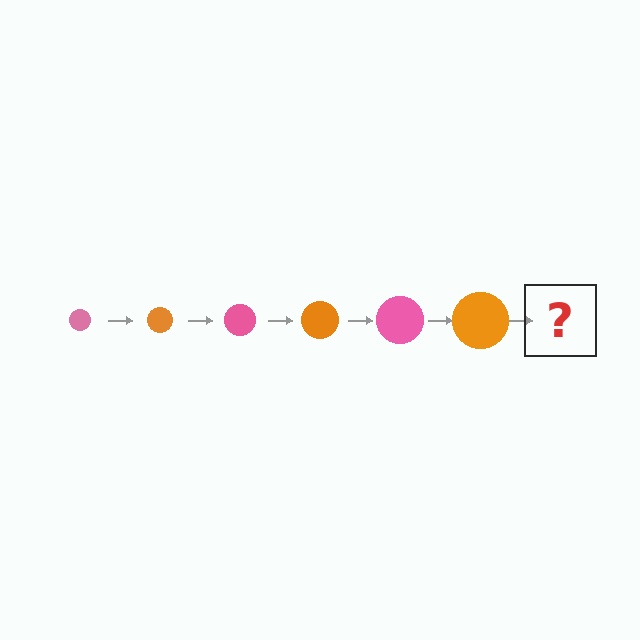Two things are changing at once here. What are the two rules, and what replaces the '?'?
The two rules are that the circle grows larger each step and the color cycles through pink and orange. The '?' should be a pink circle, larger than the previous one.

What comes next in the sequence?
The next element should be a pink circle, larger than the previous one.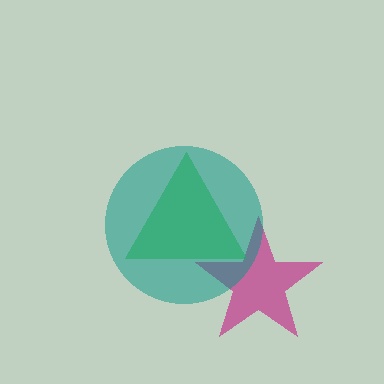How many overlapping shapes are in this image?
There are 3 overlapping shapes in the image.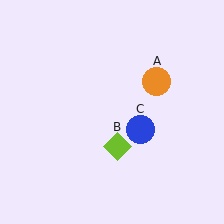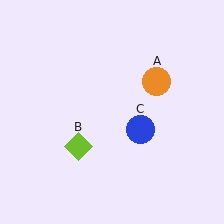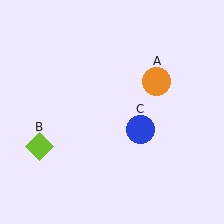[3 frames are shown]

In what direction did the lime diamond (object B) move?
The lime diamond (object B) moved left.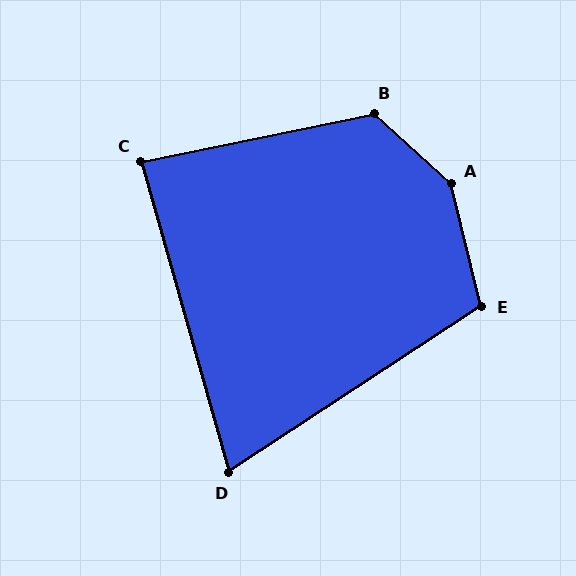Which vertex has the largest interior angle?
A, at approximately 145 degrees.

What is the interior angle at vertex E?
Approximately 110 degrees (obtuse).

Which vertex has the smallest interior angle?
D, at approximately 72 degrees.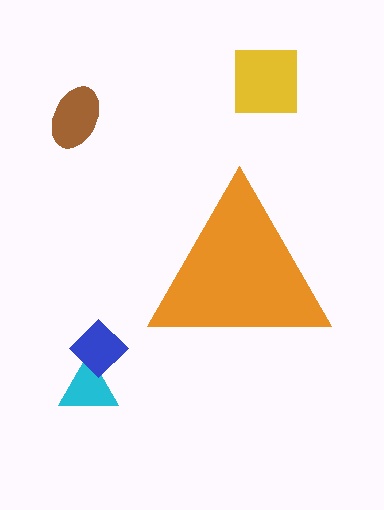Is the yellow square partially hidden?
No, the yellow square is fully visible.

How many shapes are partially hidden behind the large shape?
0 shapes are partially hidden.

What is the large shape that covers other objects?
An orange triangle.